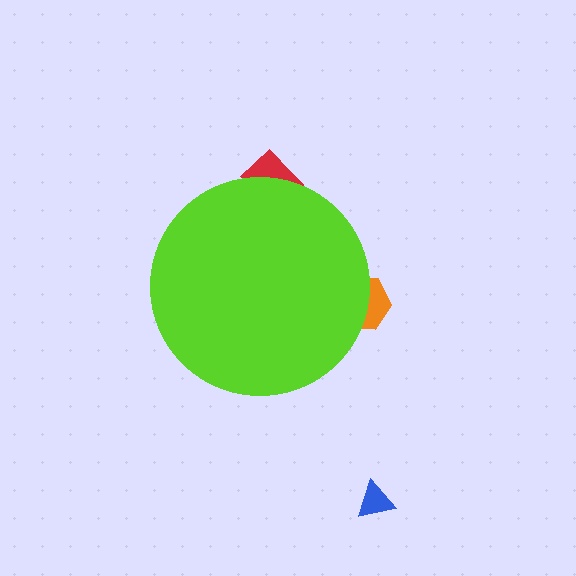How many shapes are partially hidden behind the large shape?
2 shapes are partially hidden.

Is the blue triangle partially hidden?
No, the blue triangle is fully visible.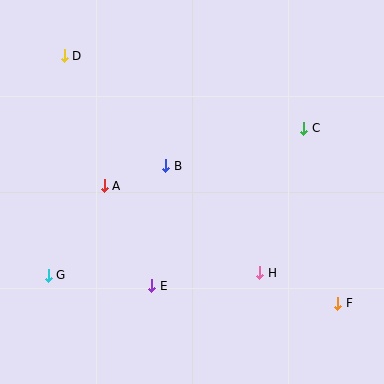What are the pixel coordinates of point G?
Point G is at (48, 275).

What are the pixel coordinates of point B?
Point B is at (166, 166).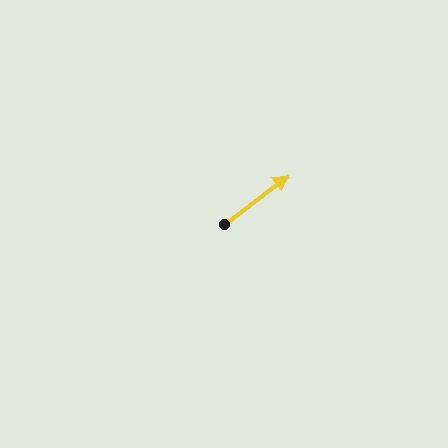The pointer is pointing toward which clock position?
Roughly 2 o'clock.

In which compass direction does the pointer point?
Northeast.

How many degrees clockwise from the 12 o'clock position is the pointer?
Approximately 53 degrees.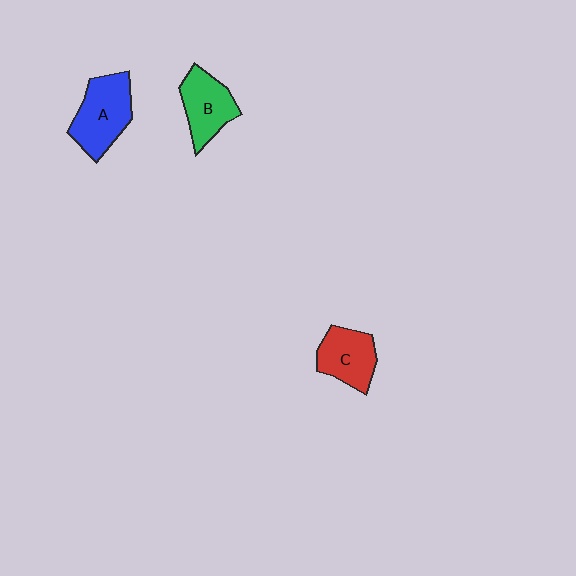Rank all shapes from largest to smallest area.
From largest to smallest: A (blue), B (green), C (red).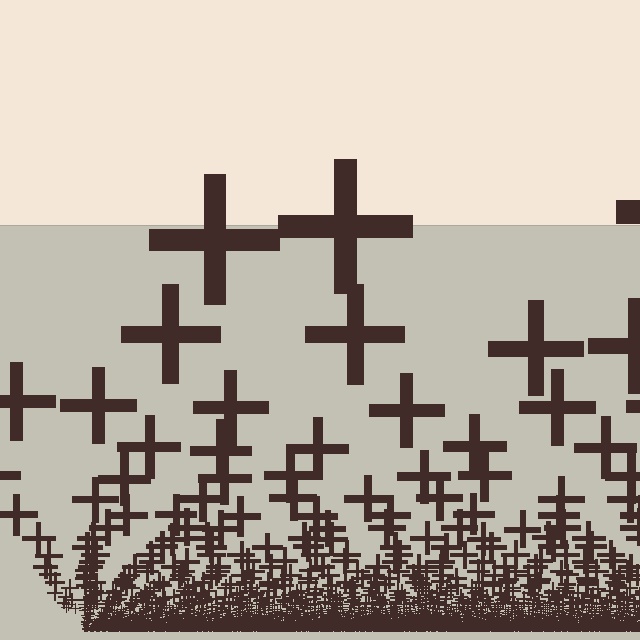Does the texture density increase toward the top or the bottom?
Density increases toward the bottom.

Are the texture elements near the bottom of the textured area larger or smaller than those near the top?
Smaller. The gradient is inverted — elements near the bottom are smaller and denser.